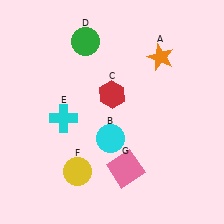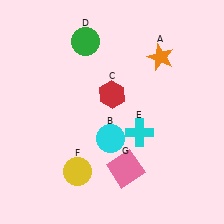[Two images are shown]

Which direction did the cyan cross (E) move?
The cyan cross (E) moved right.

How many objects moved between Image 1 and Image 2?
1 object moved between the two images.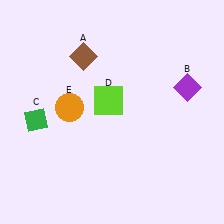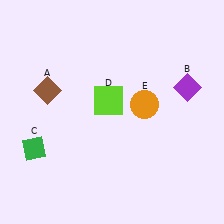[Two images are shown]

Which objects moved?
The objects that moved are: the brown diamond (A), the green diamond (C), the orange circle (E).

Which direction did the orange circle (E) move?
The orange circle (E) moved right.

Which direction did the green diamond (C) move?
The green diamond (C) moved down.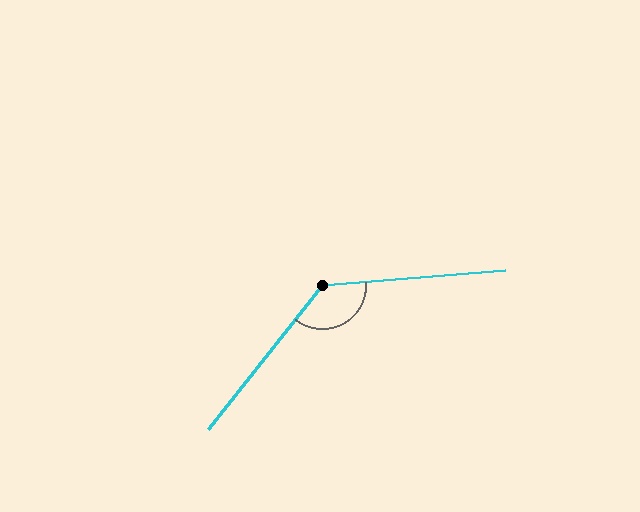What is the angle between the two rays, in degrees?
Approximately 133 degrees.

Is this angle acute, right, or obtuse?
It is obtuse.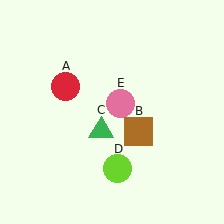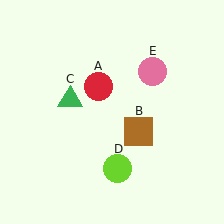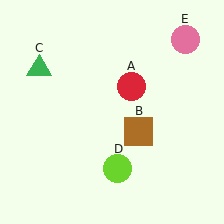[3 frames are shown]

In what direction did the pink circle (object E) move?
The pink circle (object E) moved up and to the right.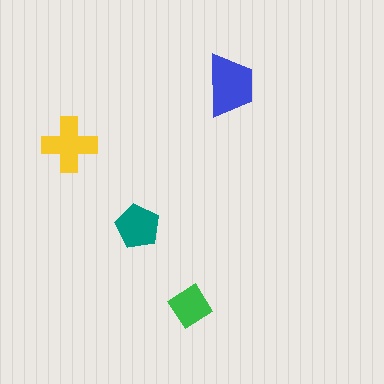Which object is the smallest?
The green diamond.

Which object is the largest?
The blue trapezoid.